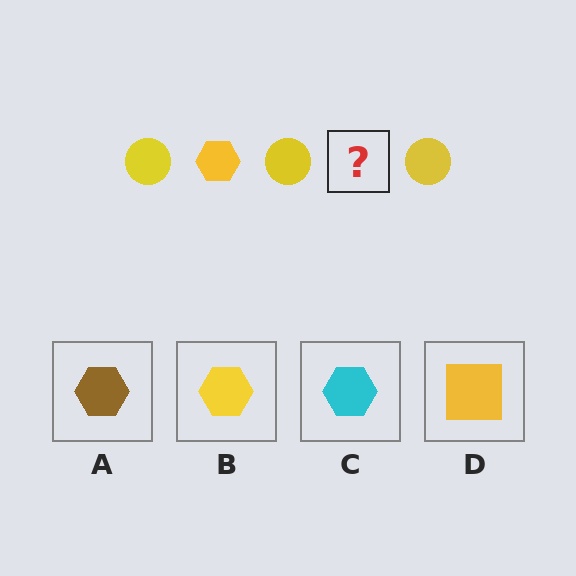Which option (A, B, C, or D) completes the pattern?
B.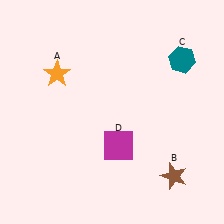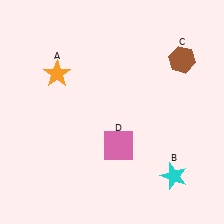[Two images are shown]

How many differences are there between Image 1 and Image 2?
There are 3 differences between the two images.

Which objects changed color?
B changed from brown to cyan. C changed from teal to brown. D changed from magenta to pink.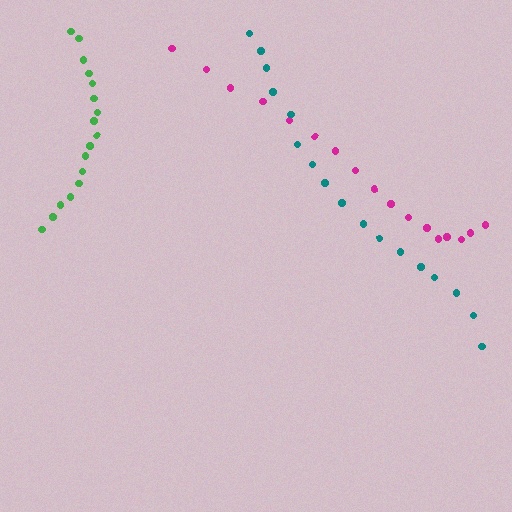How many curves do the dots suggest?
There are 3 distinct paths.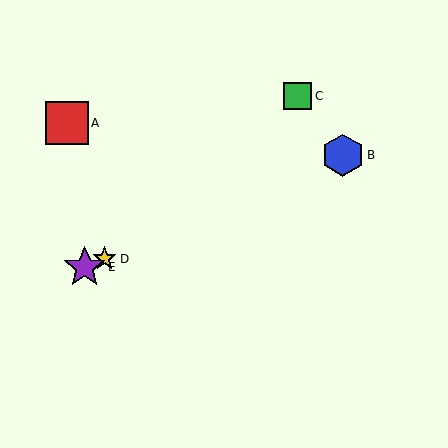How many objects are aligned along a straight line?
3 objects (B, D, E) are aligned along a straight line.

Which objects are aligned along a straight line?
Objects B, D, E are aligned along a straight line.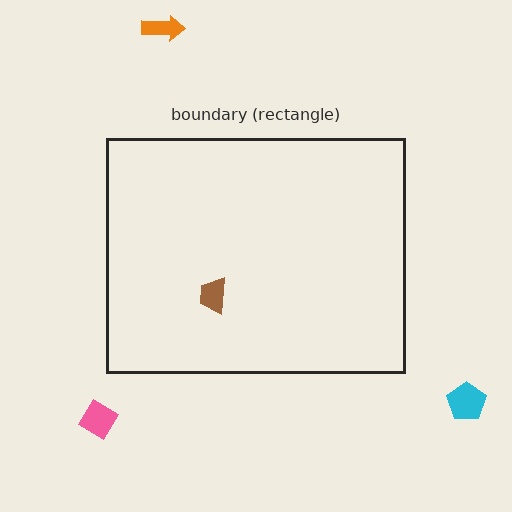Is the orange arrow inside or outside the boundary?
Outside.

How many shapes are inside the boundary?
1 inside, 3 outside.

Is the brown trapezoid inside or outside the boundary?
Inside.